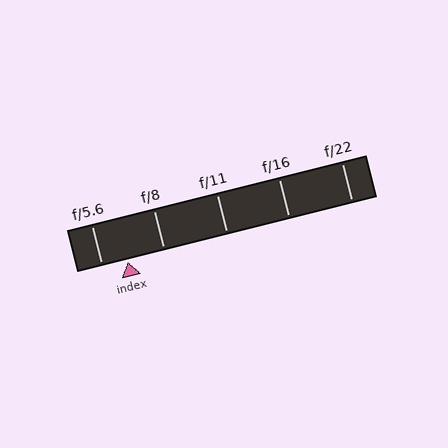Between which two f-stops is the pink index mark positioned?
The index mark is between f/5.6 and f/8.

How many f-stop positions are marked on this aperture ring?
There are 5 f-stop positions marked.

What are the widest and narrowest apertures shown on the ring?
The widest aperture shown is f/5.6 and the narrowest is f/22.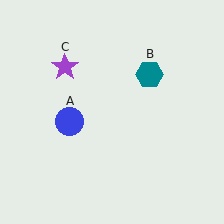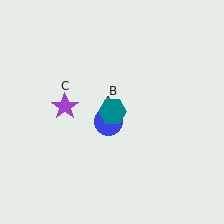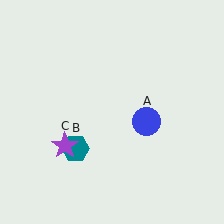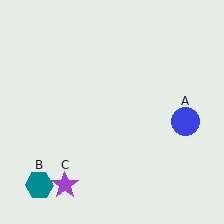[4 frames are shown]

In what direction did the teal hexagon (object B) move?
The teal hexagon (object B) moved down and to the left.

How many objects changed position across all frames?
3 objects changed position: blue circle (object A), teal hexagon (object B), purple star (object C).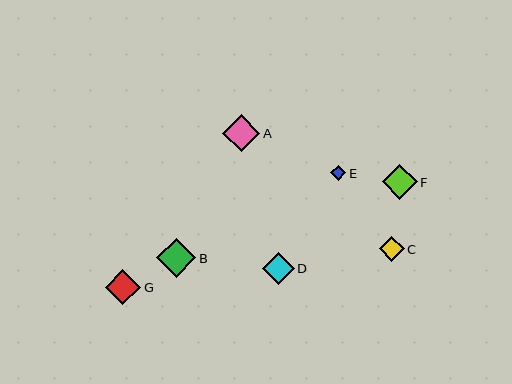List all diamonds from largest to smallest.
From largest to smallest: B, A, G, F, D, C, E.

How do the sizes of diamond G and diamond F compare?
Diamond G and diamond F are approximately the same size.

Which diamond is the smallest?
Diamond E is the smallest with a size of approximately 16 pixels.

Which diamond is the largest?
Diamond B is the largest with a size of approximately 39 pixels.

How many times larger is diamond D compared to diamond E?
Diamond D is approximately 2.0 times the size of diamond E.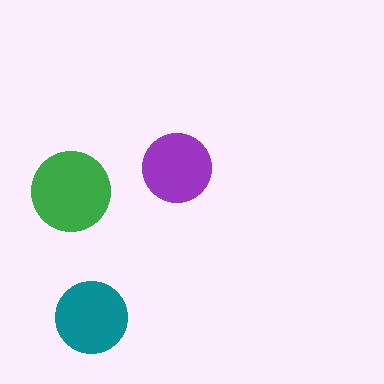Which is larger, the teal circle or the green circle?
The green one.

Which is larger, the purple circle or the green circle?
The green one.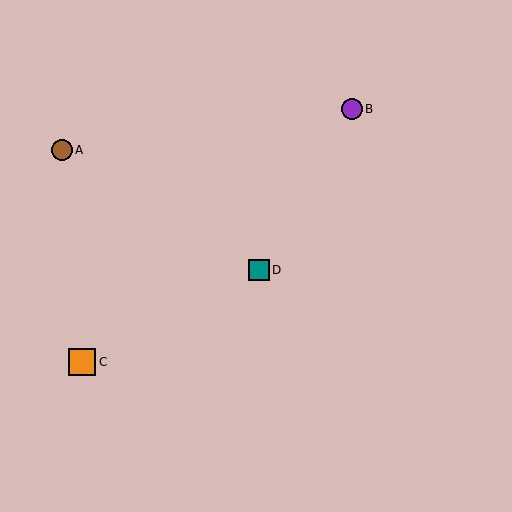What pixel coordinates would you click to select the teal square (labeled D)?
Click at (259, 270) to select the teal square D.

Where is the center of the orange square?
The center of the orange square is at (82, 362).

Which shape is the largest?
The orange square (labeled C) is the largest.